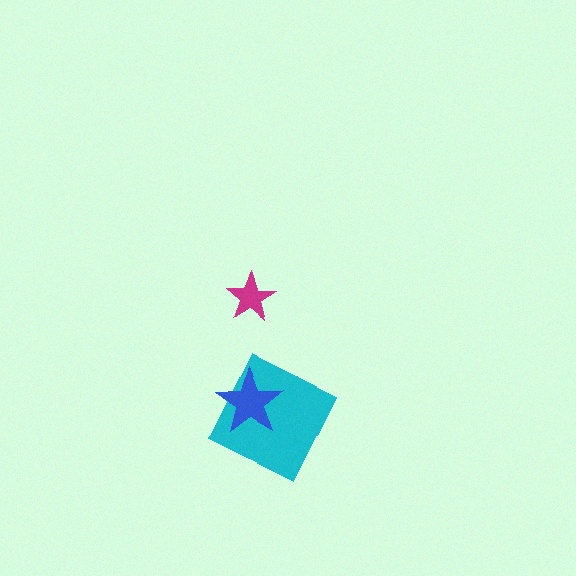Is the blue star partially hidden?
No, no other shape covers it.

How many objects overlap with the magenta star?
0 objects overlap with the magenta star.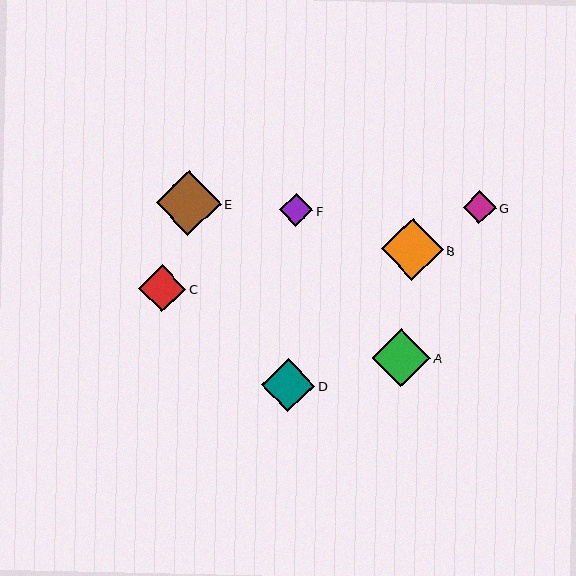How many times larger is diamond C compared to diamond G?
Diamond C is approximately 1.4 times the size of diamond G.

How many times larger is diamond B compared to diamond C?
Diamond B is approximately 1.3 times the size of diamond C.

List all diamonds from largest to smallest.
From largest to smallest: E, B, A, D, C, F, G.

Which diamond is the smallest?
Diamond G is the smallest with a size of approximately 33 pixels.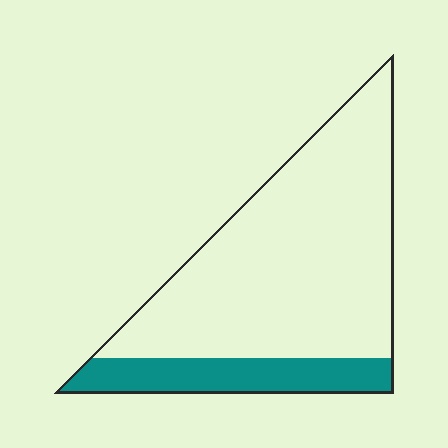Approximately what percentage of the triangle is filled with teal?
Approximately 20%.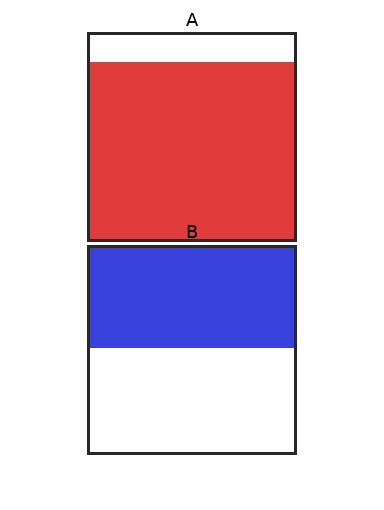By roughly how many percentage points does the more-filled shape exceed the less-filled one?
By roughly 35 percentage points (A over B).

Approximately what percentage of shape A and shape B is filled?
A is approximately 85% and B is approximately 50%.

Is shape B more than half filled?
Roughly half.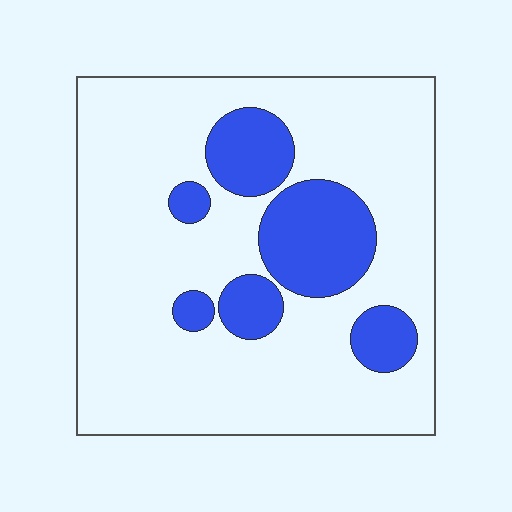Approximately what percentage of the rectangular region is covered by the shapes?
Approximately 20%.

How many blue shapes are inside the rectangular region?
6.